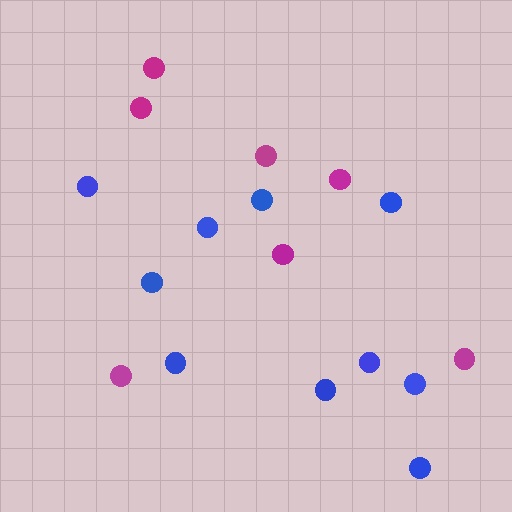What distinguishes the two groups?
There are 2 groups: one group of magenta circles (7) and one group of blue circles (10).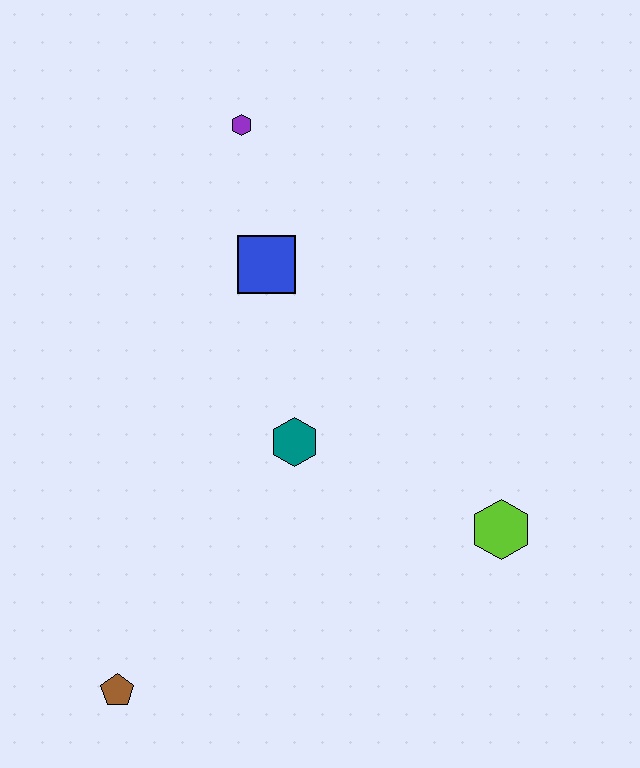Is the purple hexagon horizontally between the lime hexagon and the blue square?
No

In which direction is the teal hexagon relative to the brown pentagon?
The teal hexagon is above the brown pentagon.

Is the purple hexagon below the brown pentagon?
No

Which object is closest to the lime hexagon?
The teal hexagon is closest to the lime hexagon.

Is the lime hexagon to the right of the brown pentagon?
Yes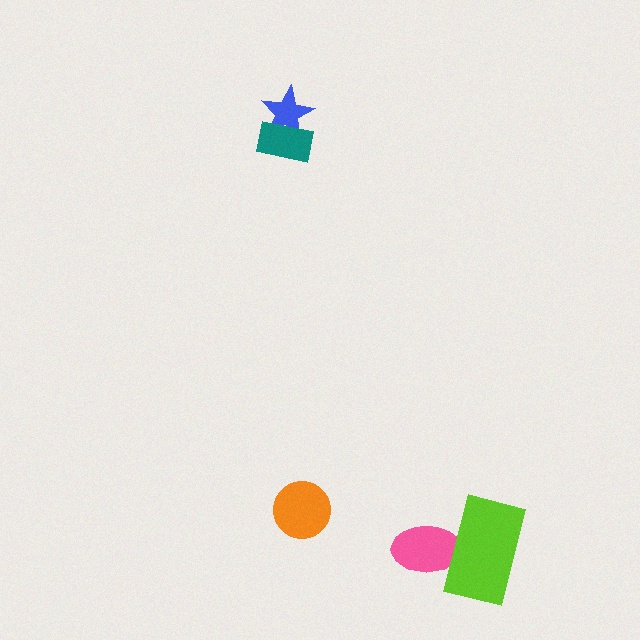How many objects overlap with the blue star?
1 object overlaps with the blue star.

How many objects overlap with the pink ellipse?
1 object overlaps with the pink ellipse.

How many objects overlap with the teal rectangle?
1 object overlaps with the teal rectangle.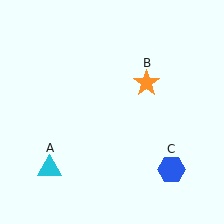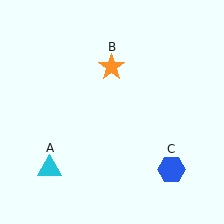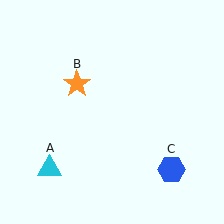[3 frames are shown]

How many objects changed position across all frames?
1 object changed position: orange star (object B).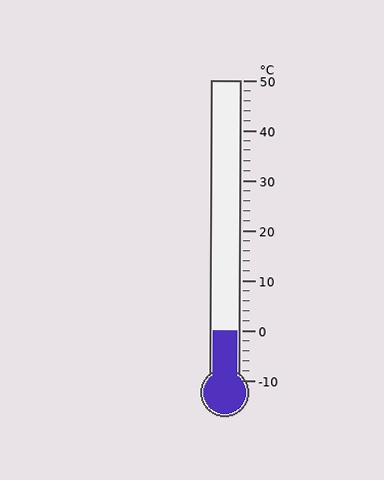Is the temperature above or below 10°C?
The temperature is below 10°C.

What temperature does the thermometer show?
The thermometer shows approximately 0°C.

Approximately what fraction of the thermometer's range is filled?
The thermometer is filled to approximately 15% of its range.